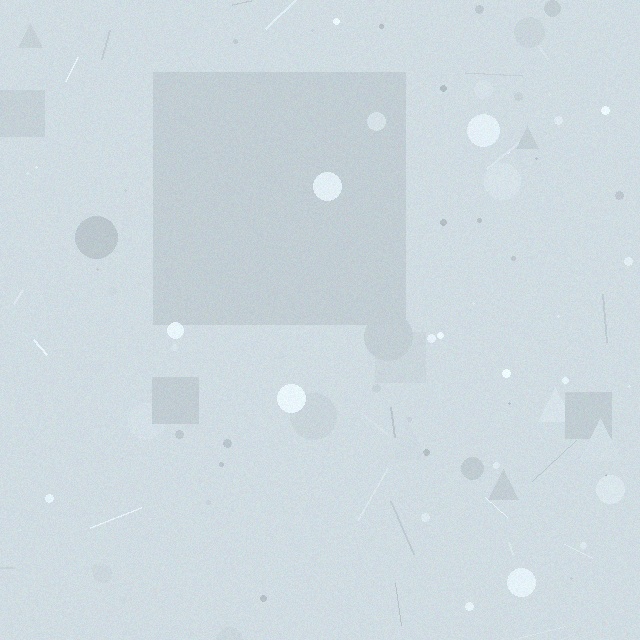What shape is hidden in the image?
A square is hidden in the image.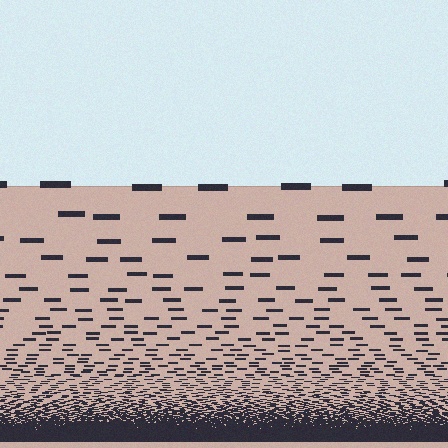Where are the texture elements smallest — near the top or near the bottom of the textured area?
Near the bottom.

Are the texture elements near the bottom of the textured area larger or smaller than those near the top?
Smaller. The gradient is inverted — elements near the bottom are smaller and denser.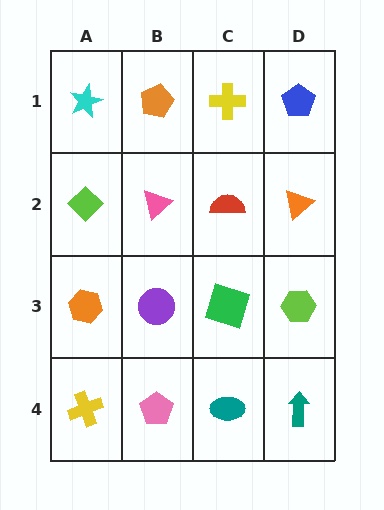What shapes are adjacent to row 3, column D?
An orange triangle (row 2, column D), a teal arrow (row 4, column D), a green square (row 3, column C).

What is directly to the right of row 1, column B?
A yellow cross.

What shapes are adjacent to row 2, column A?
A cyan star (row 1, column A), an orange hexagon (row 3, column A), a pink triangle (row 2, column B).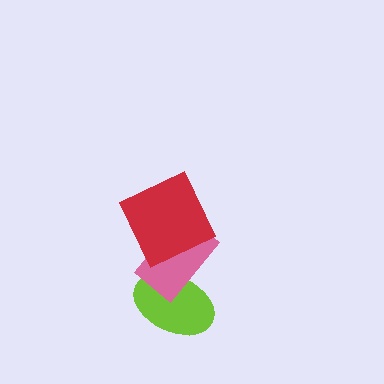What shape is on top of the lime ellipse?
The pink rectangle is on top of the lime ellipse.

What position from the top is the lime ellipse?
The lime ellipse is 3rd from the top.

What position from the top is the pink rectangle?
The pink rectangle is 2nd from the top.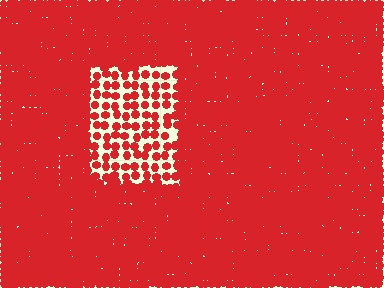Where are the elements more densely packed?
The elements are more densely packed outside the rectangle boundary.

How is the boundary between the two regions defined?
The boundary is defined by a change in element density (approximately 2.8x ratio). All elements are the same color, size, and shape.